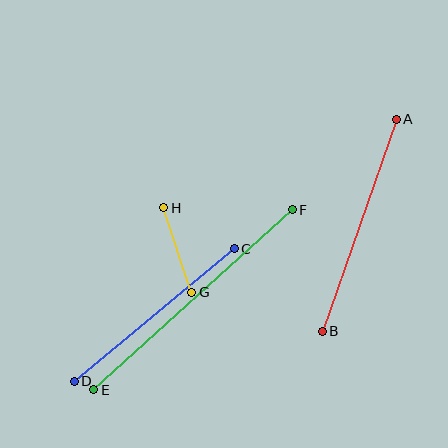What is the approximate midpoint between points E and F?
The midpoint is at approximately (193, 300) pixels.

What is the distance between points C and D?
The distance is approximately 208 pixels.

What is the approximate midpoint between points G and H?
The midpoint is at approximately (178, 250) pixels.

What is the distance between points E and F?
The distance is approximately 268 pixels.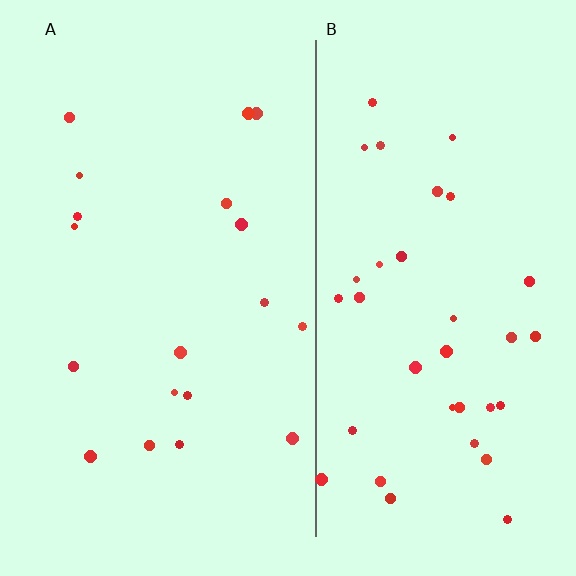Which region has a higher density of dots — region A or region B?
B (the right).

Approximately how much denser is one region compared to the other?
Approximately 2.0× — region B over region A.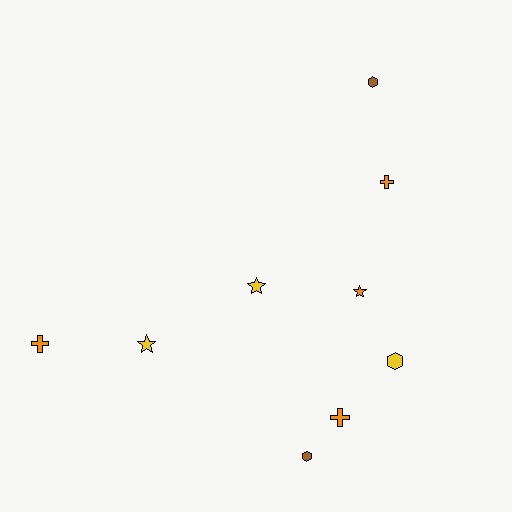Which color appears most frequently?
Orange, with 4 objects.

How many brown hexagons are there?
There are 2 brown hexagons.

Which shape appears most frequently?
Cross, with 3 objects.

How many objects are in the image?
There are 9 objects.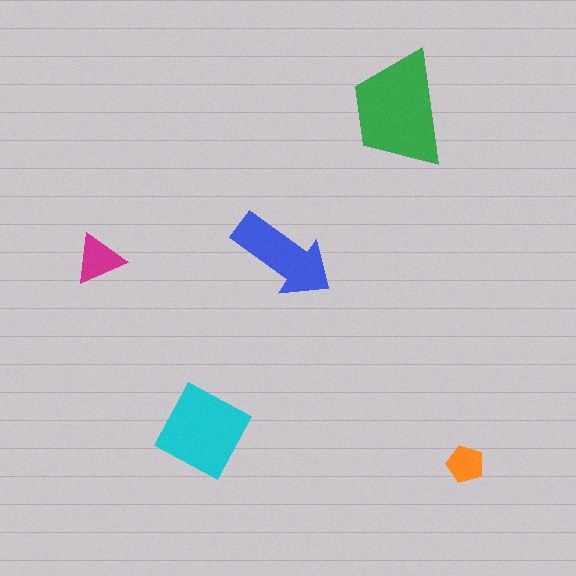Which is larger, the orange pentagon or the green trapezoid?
The green trapezoid.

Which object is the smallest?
The orange pentagon.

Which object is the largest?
The green trapezoid.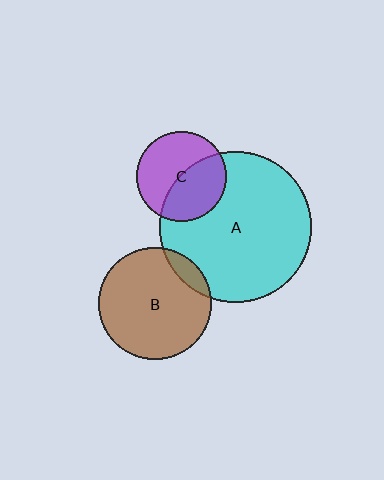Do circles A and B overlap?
Yes.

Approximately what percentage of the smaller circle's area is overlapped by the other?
Approximately 10%.